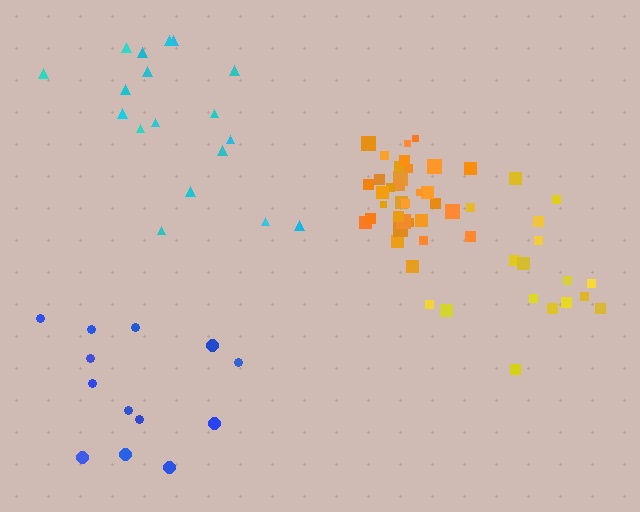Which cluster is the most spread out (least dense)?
Cyan.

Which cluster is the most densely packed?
Orange.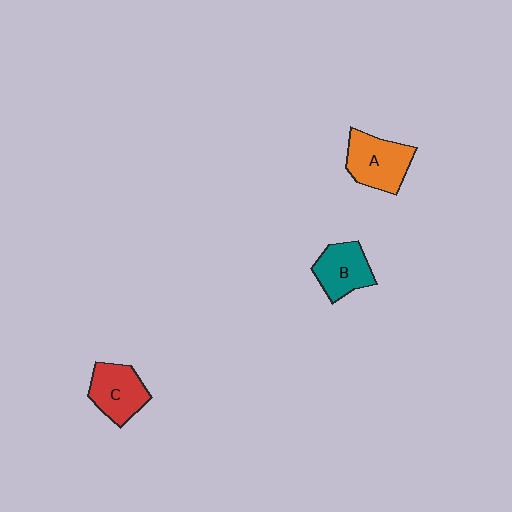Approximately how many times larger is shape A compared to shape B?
Approximately 1.2 times.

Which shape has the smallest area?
Shape B (teal).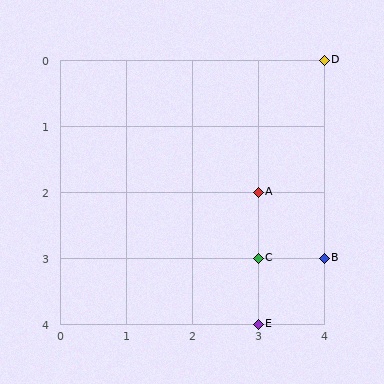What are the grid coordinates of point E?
Point E is at grid coordinates (3, 4).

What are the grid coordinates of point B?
Point B is at grid coordinates (4, 3).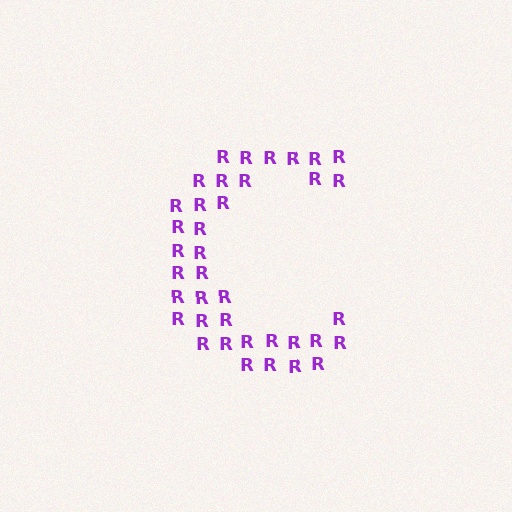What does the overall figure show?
The overall figure shows the letter C.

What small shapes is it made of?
It is made of small letter R's.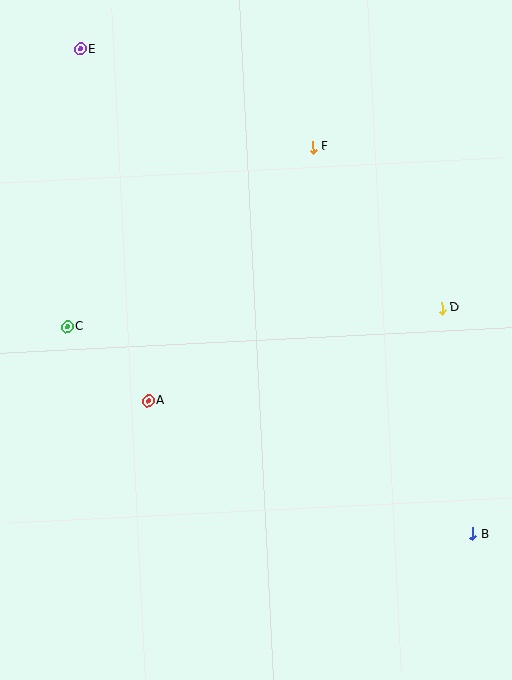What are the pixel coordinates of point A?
Point A is at (148, 401).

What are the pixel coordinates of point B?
Point B is at (473, 534).